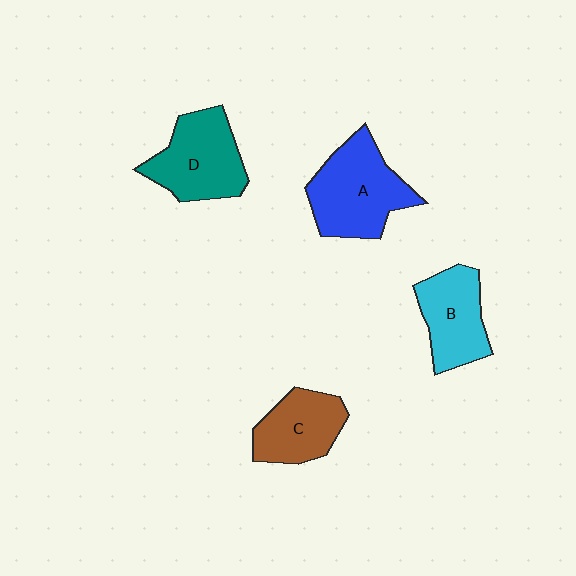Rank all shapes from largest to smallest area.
From largest to smallest: A (blue), D (teal), B (cyan), C (brown).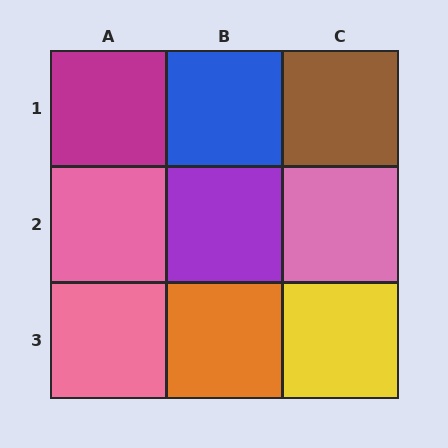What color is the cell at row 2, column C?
Pink.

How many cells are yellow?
1 cell is yellow.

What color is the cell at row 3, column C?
Yellow.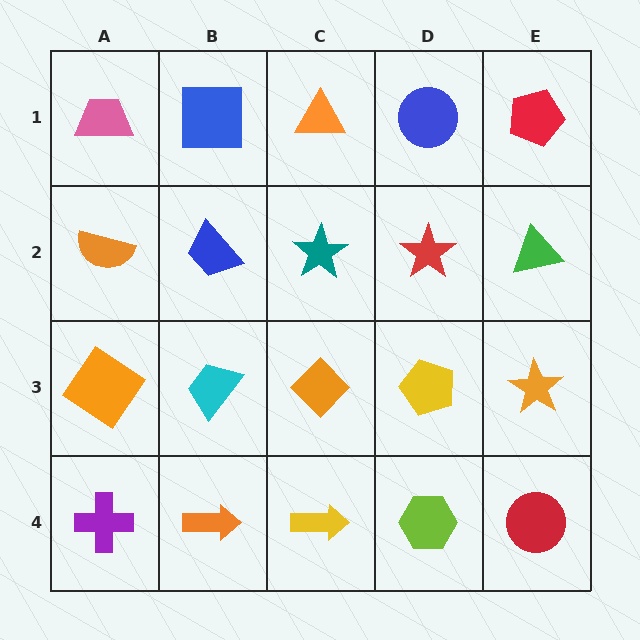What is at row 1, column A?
A pink trapezoid.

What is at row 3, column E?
An orange star.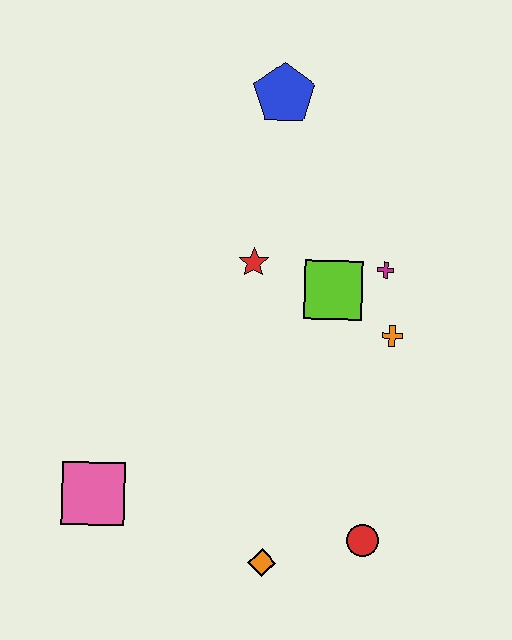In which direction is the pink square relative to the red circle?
The pink square is to the left of the red circle.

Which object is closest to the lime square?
The magenta cross is closest to the lime square.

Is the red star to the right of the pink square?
Yes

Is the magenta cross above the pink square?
Yes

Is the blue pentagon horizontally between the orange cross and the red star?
Yes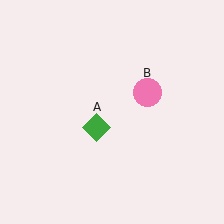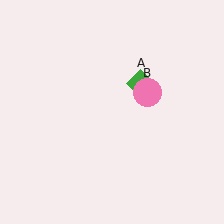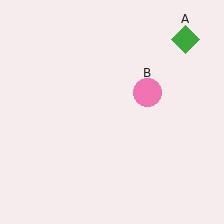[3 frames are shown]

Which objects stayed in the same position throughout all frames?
Pink circle (object B) remained stationary.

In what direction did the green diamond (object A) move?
The green diamond (object A) moved up and to the right.